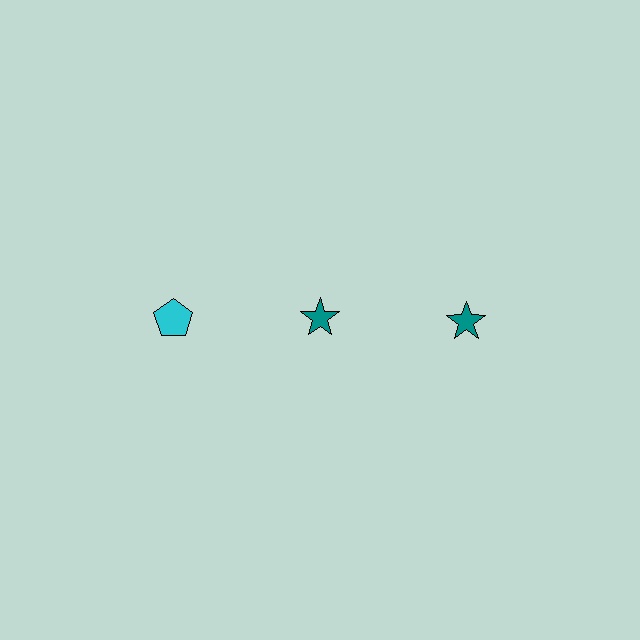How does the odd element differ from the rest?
It differs in both color (cyan instead of teal) and shape (pentagon instead of star).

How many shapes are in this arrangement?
There are 3 shapes arranged in a grid pattern.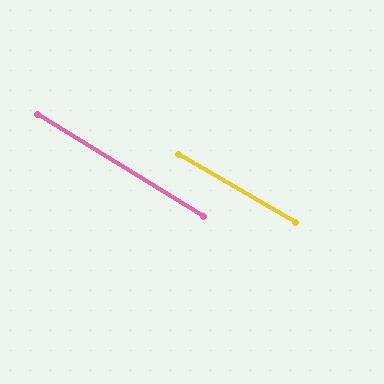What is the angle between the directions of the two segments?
Approximately 2 degrees.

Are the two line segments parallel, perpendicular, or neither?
Parallel — their directions differ by only 1.8°.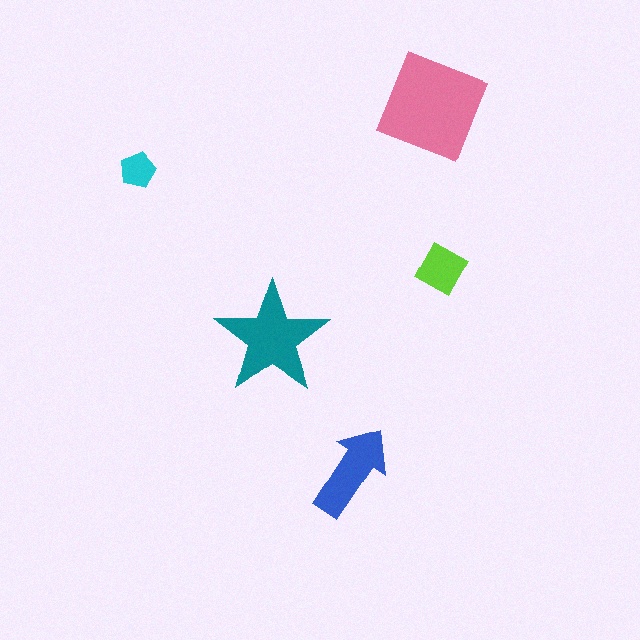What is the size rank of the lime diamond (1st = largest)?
4th.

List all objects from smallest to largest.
The cyan pentagon, the lime diamond, the blue arrow, the teal star, the pink square.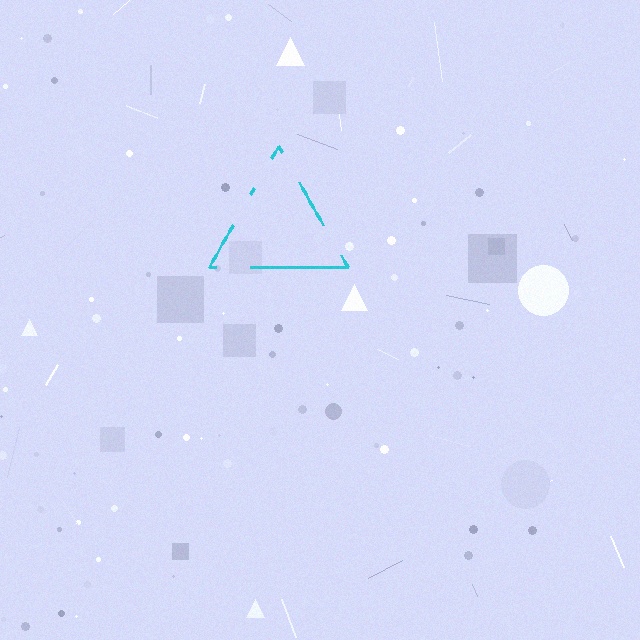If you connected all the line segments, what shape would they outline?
They would outline a triangle.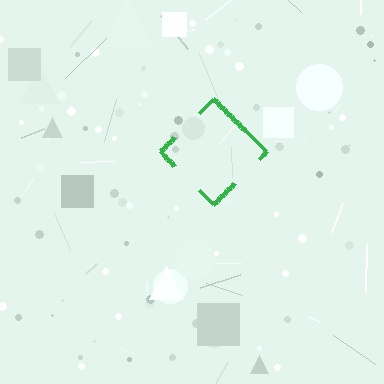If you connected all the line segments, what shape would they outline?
They would outline a diamond.